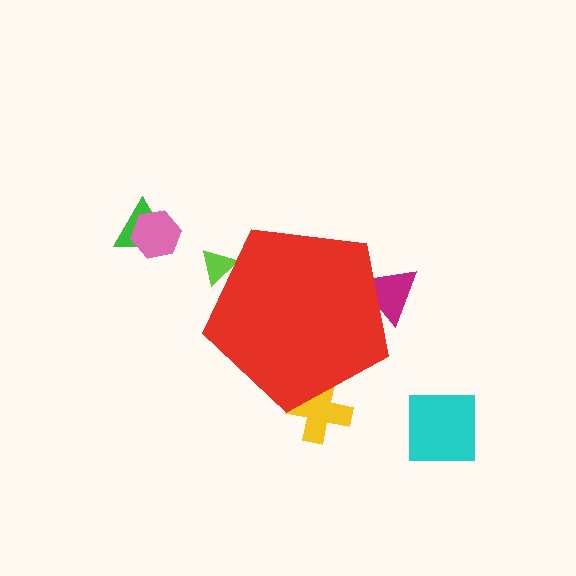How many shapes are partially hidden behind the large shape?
3 shapes are partially hidden.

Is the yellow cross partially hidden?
Yes, the yellow cross is partially hidden behind the red pentagon.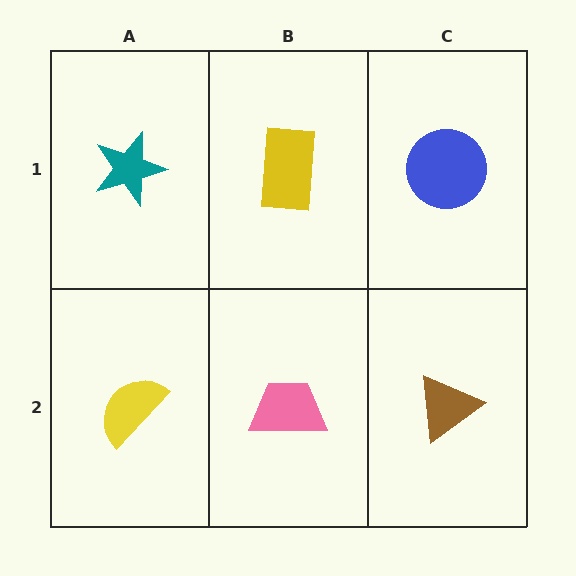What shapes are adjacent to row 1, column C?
A brown triangle (row 2, column C), a yellow rectangle (row 1, column B).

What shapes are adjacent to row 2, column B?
A yellow rectangle (row 1, column B), a yellow semicircle (row 2, column A), a brown triangle (row 2, column C).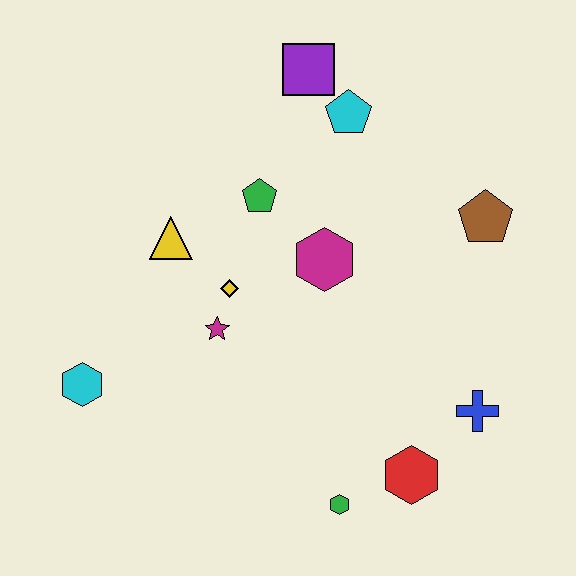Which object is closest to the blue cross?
The red hexagon is closest to the blue cross.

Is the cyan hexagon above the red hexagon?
Yes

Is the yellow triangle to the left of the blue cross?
Yes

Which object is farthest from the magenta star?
The brown pentagon is farthest from the magenta star.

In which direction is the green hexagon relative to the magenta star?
The green hexagon is below the magenta star.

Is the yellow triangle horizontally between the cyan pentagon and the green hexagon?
No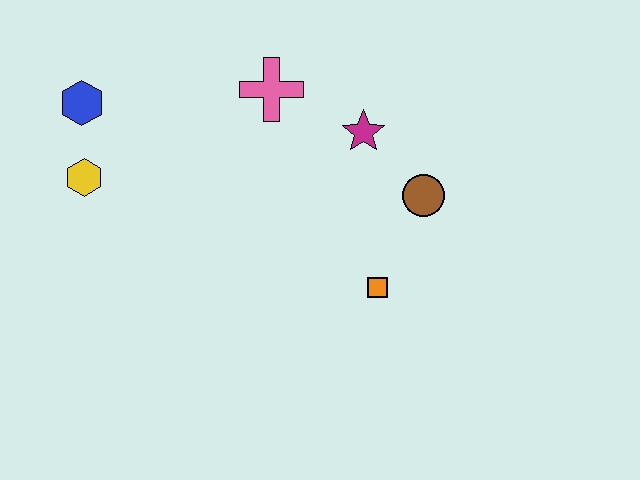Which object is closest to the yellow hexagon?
The blue hexagon is closest to the yellow hexagon.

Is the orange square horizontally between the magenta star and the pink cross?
No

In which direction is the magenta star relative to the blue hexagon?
The magenta star is to the right of the blue hexagon.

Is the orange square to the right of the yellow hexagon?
Yes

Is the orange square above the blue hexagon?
No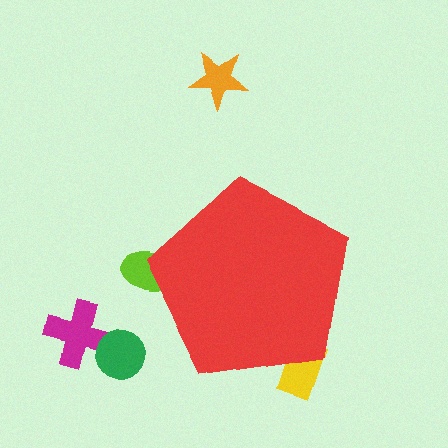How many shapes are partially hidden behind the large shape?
2 shapes are partially hidden.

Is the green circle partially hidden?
No, the green circle is fully visible.